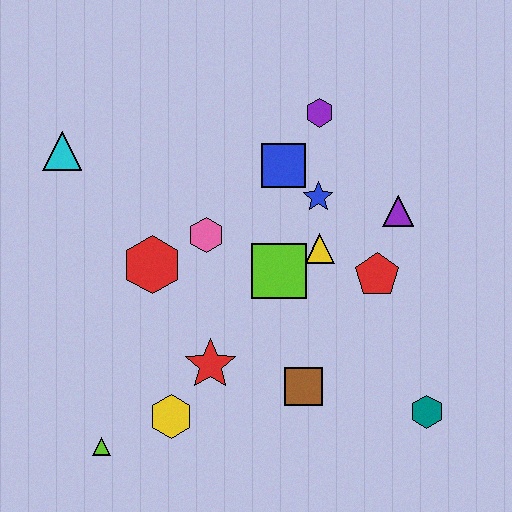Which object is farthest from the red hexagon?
The teal hexagon is farthest from the red hexagon.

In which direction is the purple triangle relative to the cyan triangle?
The purple triangle is to the right of the cyan triangle.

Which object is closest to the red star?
The yellow hexagon is closest to the red star.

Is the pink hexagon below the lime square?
No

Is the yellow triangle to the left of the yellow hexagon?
No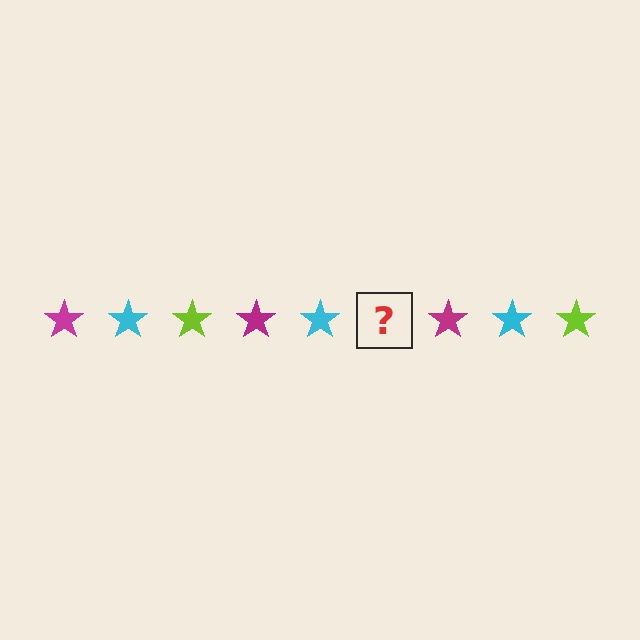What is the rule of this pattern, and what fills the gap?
The rule is that the pattern cycles through magenta, cyan, lime stars. The gap should be filled with a lime star.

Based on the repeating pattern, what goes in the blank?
The blank should be a lime star.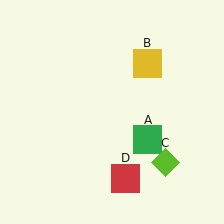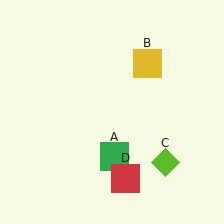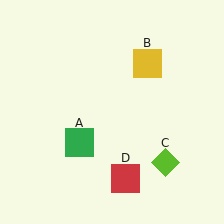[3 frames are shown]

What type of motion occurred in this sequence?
The green square (object A) rotated clockwise around the center of the scene.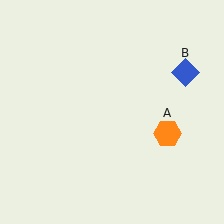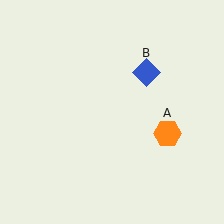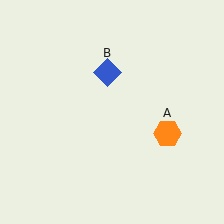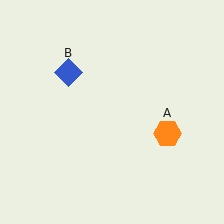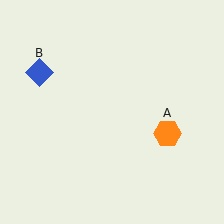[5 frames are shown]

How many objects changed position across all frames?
1 object changed position: blue diamond (object B).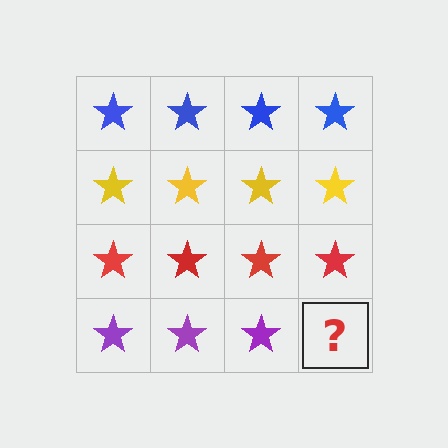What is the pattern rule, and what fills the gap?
The rule is that each row has a consistent color. The gap should be filled with a purple star.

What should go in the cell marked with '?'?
The missing cell should contain a purple star.